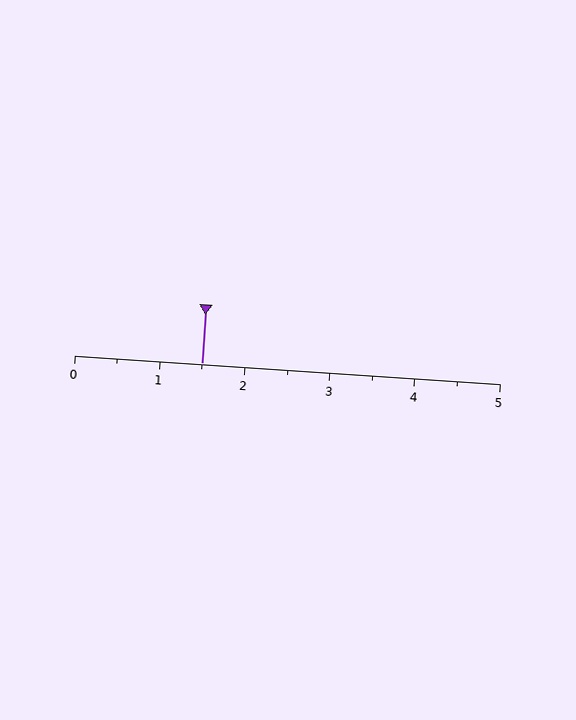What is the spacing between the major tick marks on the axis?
The major ticks are spaced 1 apart.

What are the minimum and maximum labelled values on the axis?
The axis runs from 0 to 5.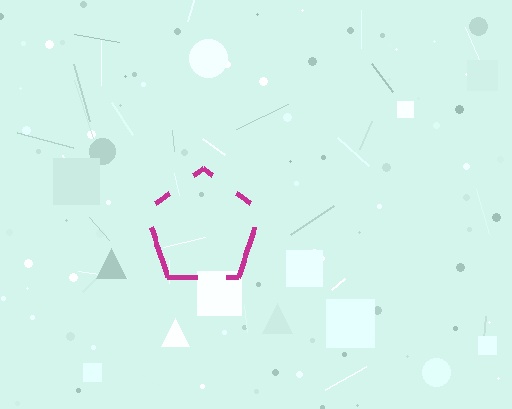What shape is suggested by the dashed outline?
The dashed outline suggests a pentagon.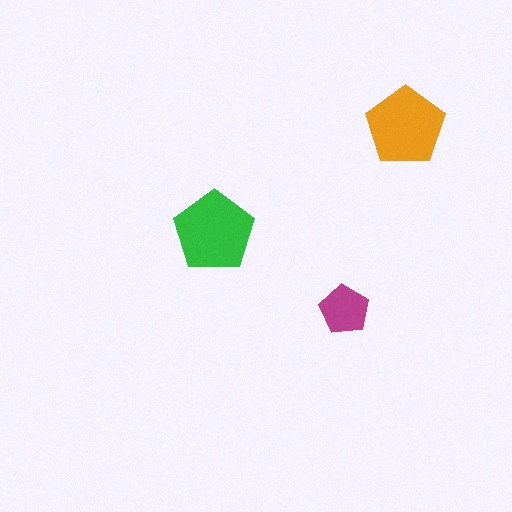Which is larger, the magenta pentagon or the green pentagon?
The green one.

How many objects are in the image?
There are 3 objects in the image.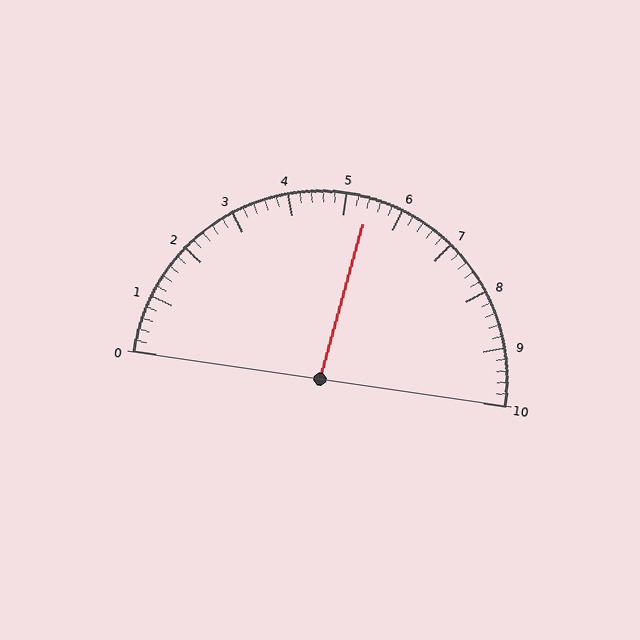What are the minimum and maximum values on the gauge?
The gauge ranges from 0 to 10.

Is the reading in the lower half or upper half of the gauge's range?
The reading is in the upper half of the range (0 to 10).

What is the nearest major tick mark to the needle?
The nearest major tick mark is 5.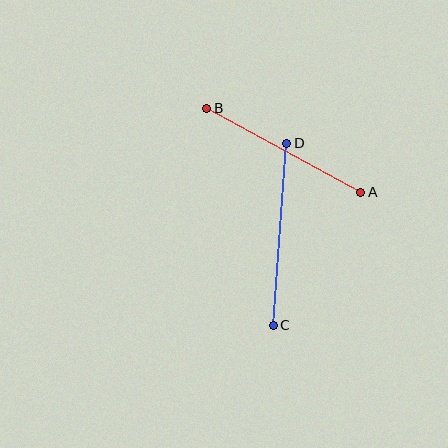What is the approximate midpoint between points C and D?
The midpoint is at approximately (280, 234) pixels.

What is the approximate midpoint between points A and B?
The midpoint is at approximately (284, 150) pixels.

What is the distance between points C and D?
The distance is approximately 183 pixels.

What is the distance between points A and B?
The distance is approximately 175 pixels.